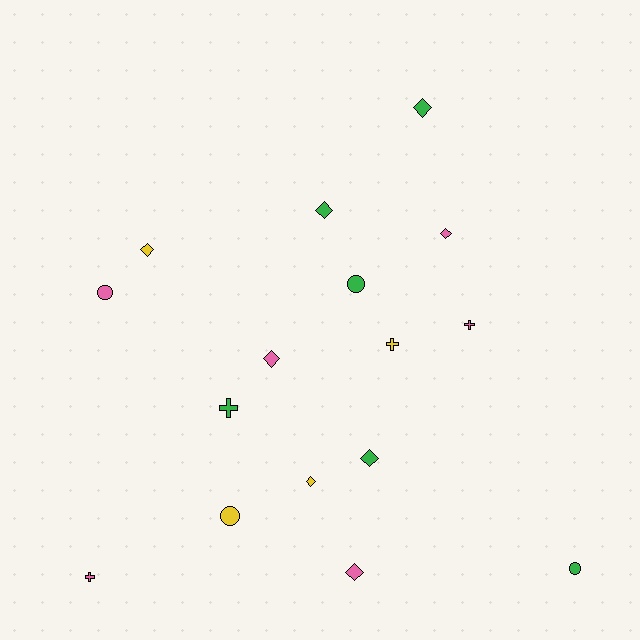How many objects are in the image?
There are 16 objects.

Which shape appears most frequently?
Diamond, with 8 objects.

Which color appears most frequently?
Green, with 6 objects.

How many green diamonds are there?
There are 3 green diamonds.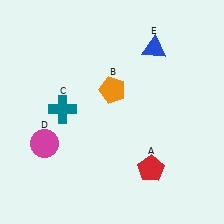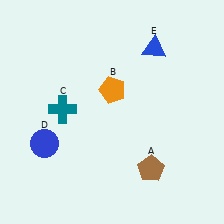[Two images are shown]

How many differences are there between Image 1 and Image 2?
There are 2 differences between the two images.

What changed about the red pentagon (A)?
In Image 1, A is red. In Image 2, it changed to brown.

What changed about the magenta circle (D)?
In Image 1, D is magenta. In Image 2, it changed to blue.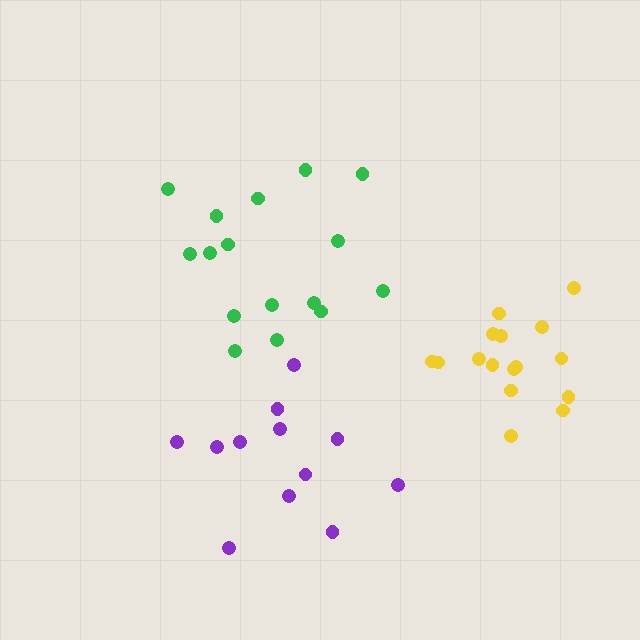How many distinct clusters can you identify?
There are 3 distinct clusters.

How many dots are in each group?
Group 1: 16 dots, Group 2: 16 dots, Group 3: 12 dots (44 total).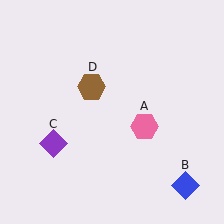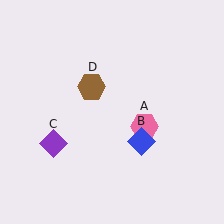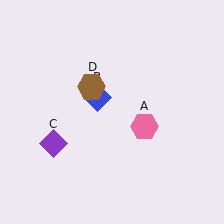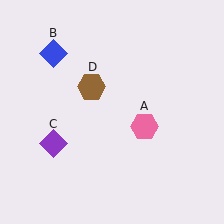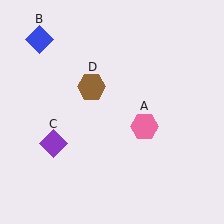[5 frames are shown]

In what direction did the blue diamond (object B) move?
The blue diamond (object B) moved up and to the left.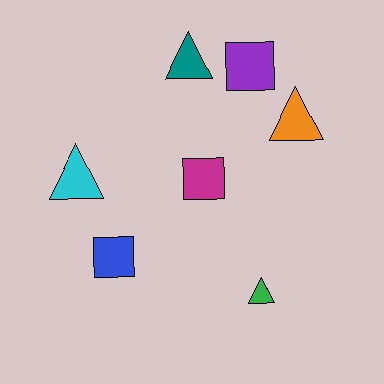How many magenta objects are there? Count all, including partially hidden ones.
There is 1 magenta object.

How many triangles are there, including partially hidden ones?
There are 4 triangles.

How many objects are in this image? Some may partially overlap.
There are 7 objects.